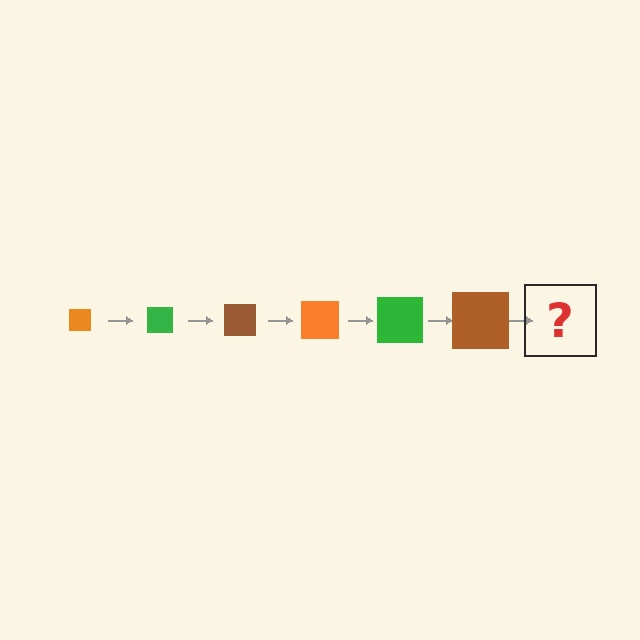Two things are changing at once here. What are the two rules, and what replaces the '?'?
The two rules are that the square grows larger each step and the color cycles through orange, green, and brown. The '?' should be an orange square, larger than the previous one.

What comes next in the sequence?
The next element should be an orange square, larger than the previous one.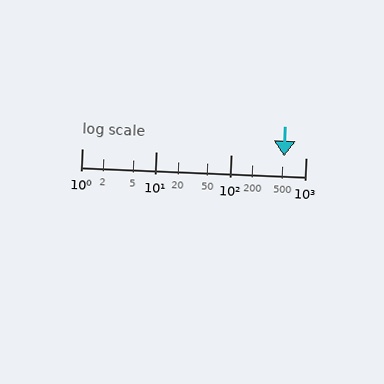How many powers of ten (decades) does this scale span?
The scale spans 3 decades, from 1 to 1000.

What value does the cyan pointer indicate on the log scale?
The pointer indicates approximately 520.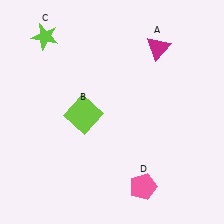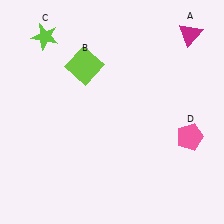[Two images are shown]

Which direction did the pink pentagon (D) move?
The pink pentagon (D) moved up.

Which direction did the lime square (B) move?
The lime square (B) moved up.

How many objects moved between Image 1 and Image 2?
3 objects moved between the two images.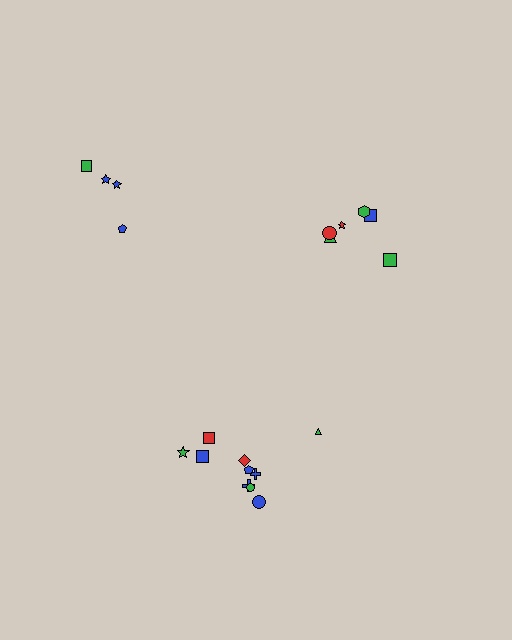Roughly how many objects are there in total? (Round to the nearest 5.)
Roughly 20 objects in total.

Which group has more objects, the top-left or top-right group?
The top-right group.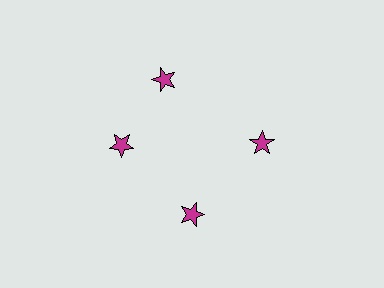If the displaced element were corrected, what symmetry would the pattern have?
It would have 4-fold rotational symmetry — the pattern would map onto itself every 90 degrees.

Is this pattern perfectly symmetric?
No. The 4 magenta stars are arranged in a ring, but one element near the 12 o'clock position is rotated out of alignment along the ring, breaking the 4-fold rotational symmetry.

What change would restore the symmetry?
The symmetry would be restored by rotating it back into even spacing with its neighbors so that all 4 stars sit at equal angles and equal distance from the center.